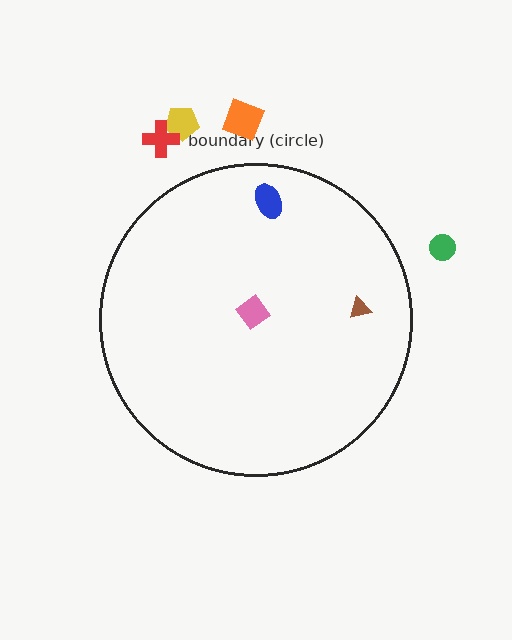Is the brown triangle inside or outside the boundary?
Inside.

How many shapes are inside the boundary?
3 inside, 4 outside.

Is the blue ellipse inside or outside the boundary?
Inside.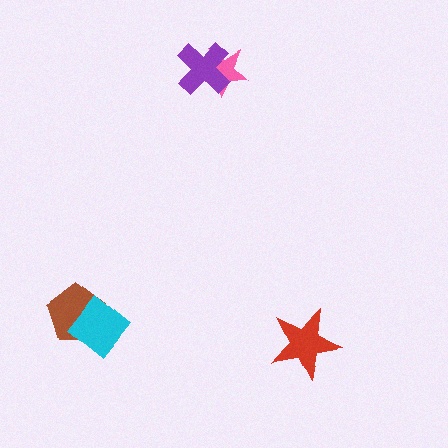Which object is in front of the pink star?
The purple cross is in front of the pink star.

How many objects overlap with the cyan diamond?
1 object overlaps with the cyan diamond.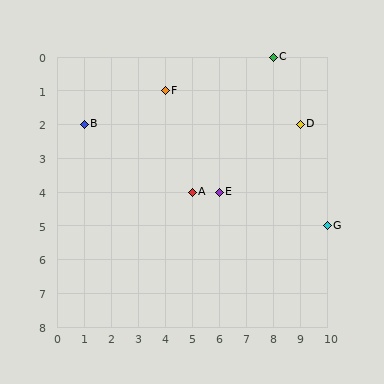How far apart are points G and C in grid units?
Points G and C are 2 columns and 5 rows apart (about 5.4 grid units diagonally).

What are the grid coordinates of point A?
Point A is at grid coordinates (5, 4).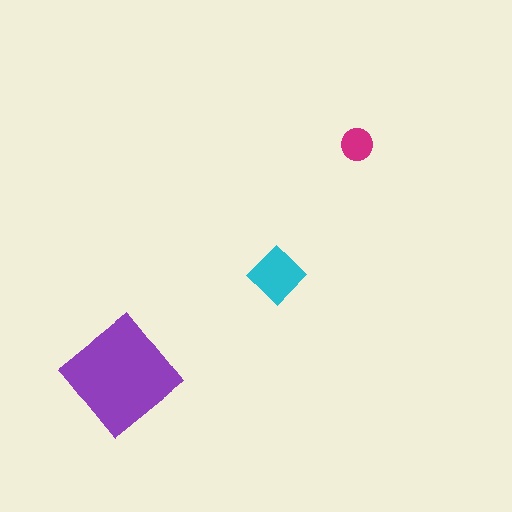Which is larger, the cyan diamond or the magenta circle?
The cyan diamond.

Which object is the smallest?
The magenta circle.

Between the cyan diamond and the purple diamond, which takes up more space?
The purple diamond.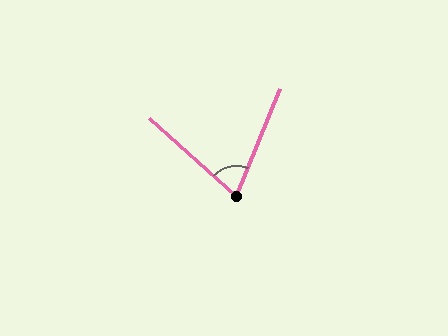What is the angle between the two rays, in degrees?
Approximately 71 degrees.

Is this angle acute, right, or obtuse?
It is acute.